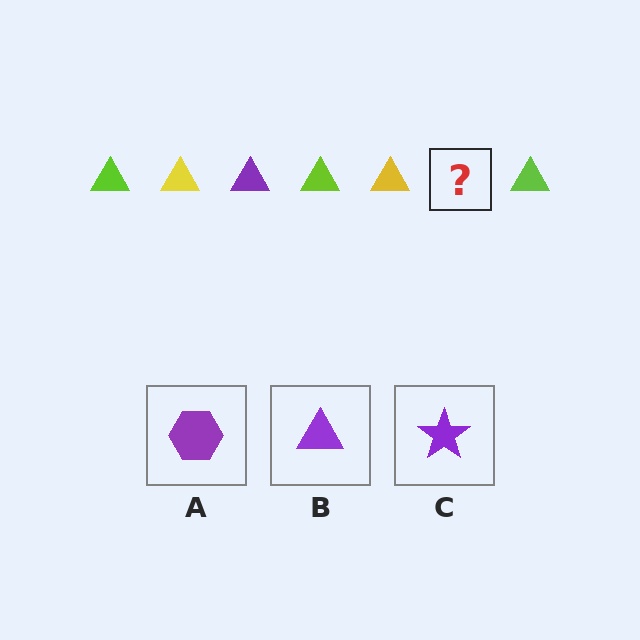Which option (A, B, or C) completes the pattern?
B.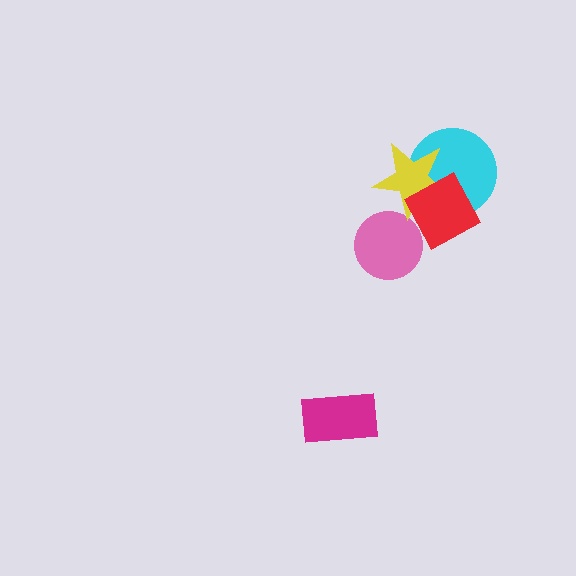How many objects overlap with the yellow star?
2 objects overlap with the yellow star.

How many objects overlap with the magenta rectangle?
0 objects overlap with the magenta rectangle.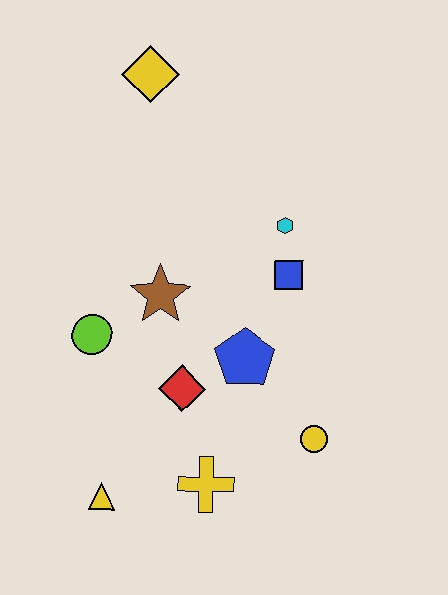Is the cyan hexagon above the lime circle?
Yes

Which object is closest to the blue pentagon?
The red diamond is closest to the blue pentagon.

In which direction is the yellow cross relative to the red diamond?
The yellow cross is below the red diamond.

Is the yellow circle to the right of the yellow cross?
Yes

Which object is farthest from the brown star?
The yellow diamond is farthest from the brown star.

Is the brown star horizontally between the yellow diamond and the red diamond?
Yes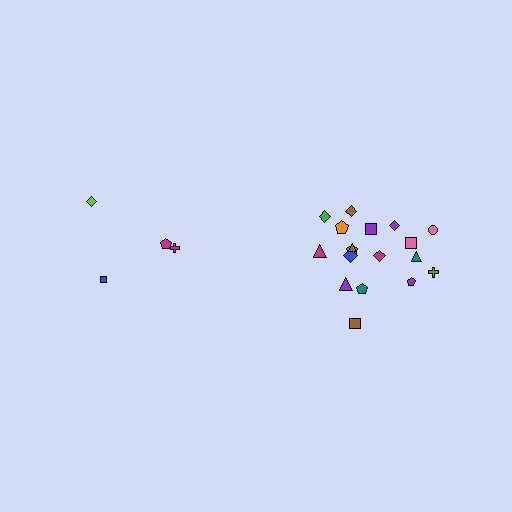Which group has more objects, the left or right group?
The right group.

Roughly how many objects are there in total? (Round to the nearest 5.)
Roughly 20 objects in total.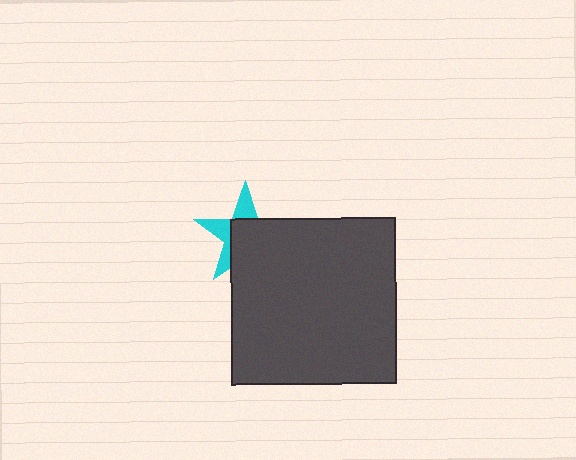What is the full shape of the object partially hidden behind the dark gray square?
The partially hidden object is a cyan star.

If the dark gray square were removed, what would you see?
You would see the complete cyan star.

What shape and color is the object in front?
The object in front is a dark gray square.